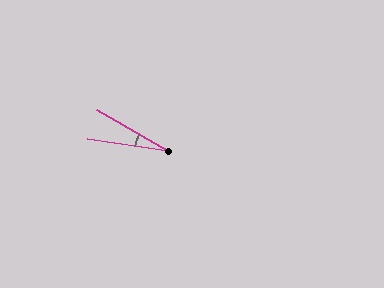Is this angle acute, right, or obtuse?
It is acute.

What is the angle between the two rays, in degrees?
Approximately 21 degrees.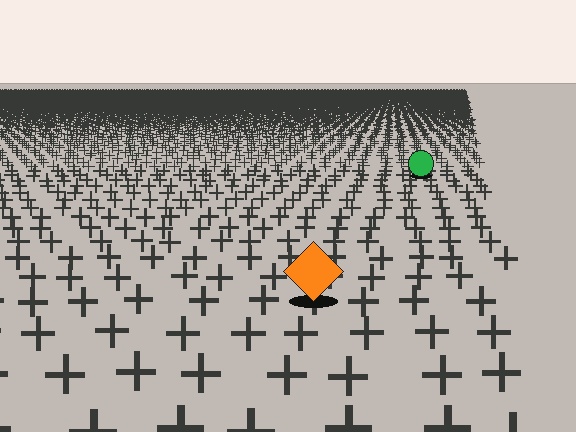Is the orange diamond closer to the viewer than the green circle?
Yes. The orange diamond is closer — you can tell from the texture gradient: the ground texture is coarser near it.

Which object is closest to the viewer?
The orange diamond is closest. The texture marks near it are larger and more spread out.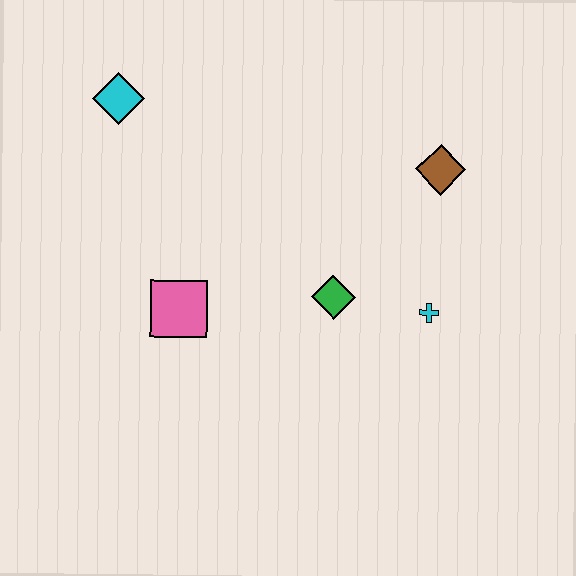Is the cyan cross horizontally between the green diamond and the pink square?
No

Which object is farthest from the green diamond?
The cyan diamond is farthest from the green diamond.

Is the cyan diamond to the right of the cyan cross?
No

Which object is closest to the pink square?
The green diamond is closest to the pink square.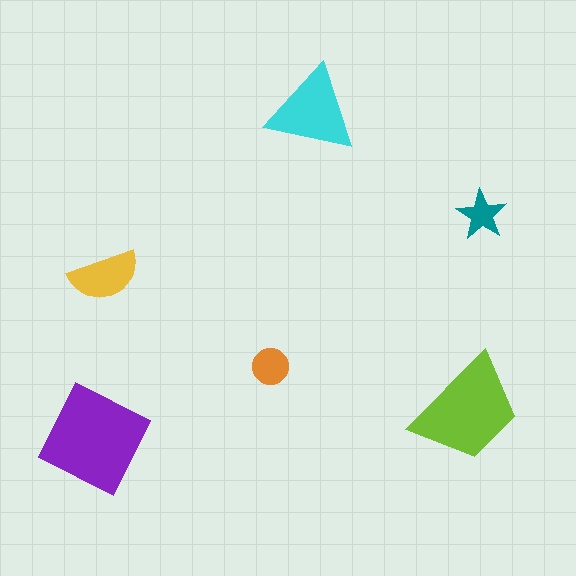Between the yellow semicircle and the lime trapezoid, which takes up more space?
The lime trapezoid.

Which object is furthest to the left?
The purple diamond is leftmost.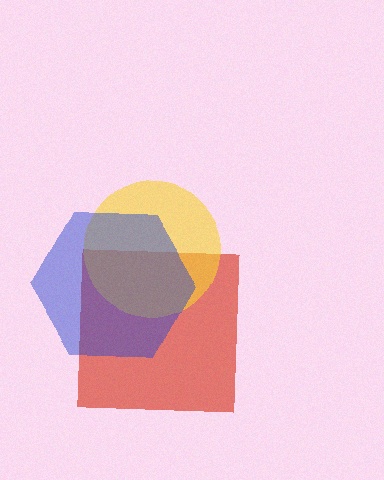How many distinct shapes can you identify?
There are 3 distinct shapes: a red square, a yellow circle, a blue hexagon.